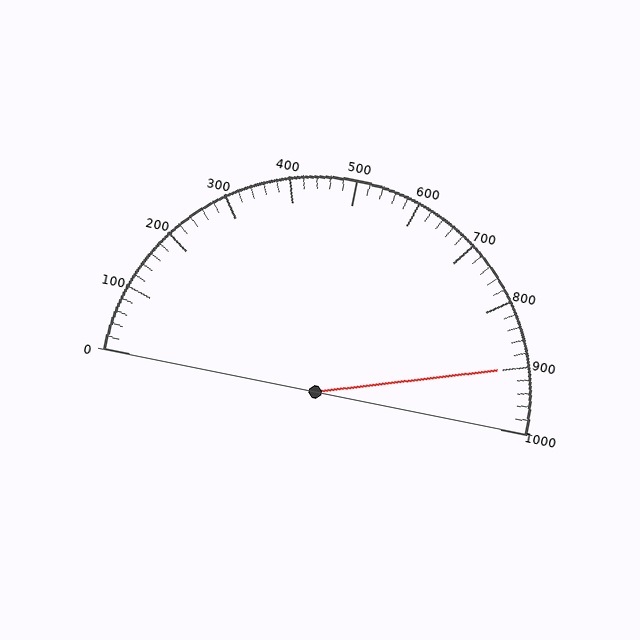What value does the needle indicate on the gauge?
The needle indicates approximately 900.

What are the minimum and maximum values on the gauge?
The gauge ranges from 0 to 1000.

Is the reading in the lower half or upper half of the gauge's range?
The reading is in the upper half of the range (0 to 1000).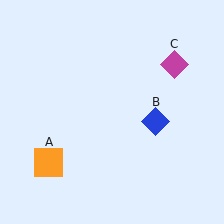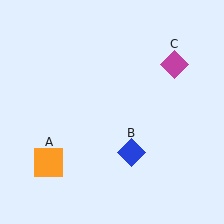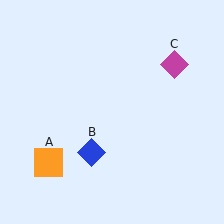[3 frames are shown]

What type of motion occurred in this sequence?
The blue diamond (object B) rotated clockwise around the center of the scene.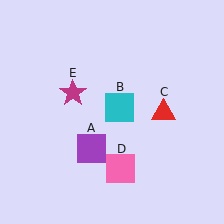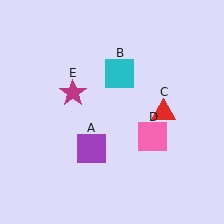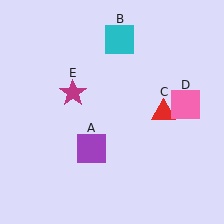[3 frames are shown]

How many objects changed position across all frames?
2 objects changed position: cyan square (object B), pink square (object D).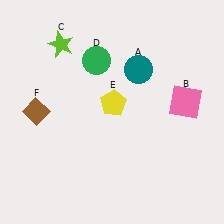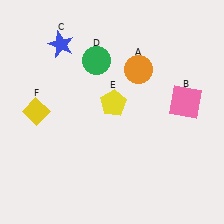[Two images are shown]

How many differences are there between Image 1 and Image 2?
There are 3 differences between the two images.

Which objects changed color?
A changed from teal to orange. C changed from lime to blue. F changed from brown to yellow.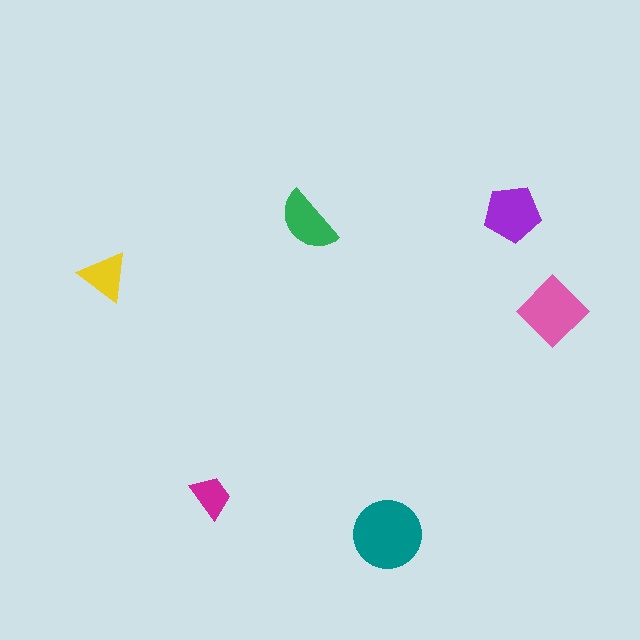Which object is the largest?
The teal circle.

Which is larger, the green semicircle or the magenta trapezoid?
The green semicircle.